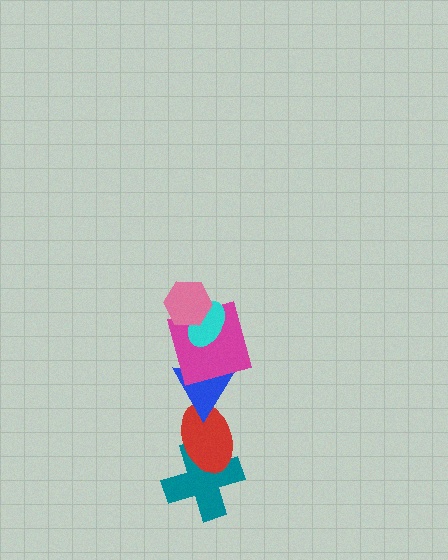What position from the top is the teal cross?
The teal cross is 6th from the top.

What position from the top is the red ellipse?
The red ellipse is 5th from the top.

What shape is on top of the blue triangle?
The magenta square is on top of the blue triangle.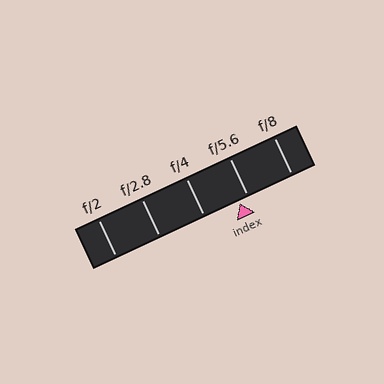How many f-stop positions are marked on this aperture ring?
There are 5 f-stop positions marked.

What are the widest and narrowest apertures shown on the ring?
The widest aperture shown is f/2 and the narrowest is f/8.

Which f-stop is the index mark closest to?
The index mark is closest to f/5.6.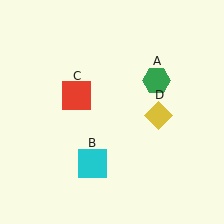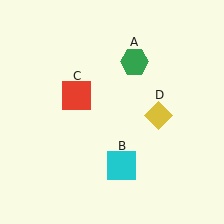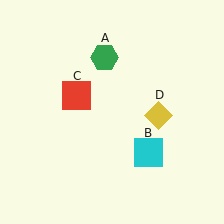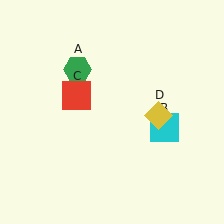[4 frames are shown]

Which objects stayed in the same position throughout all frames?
Red square (object C) and yellow diamond (object D) remained stationary.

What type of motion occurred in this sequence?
The green hexagon (object A), cyan square (object B) rotated counterclockwise around the center of the scene.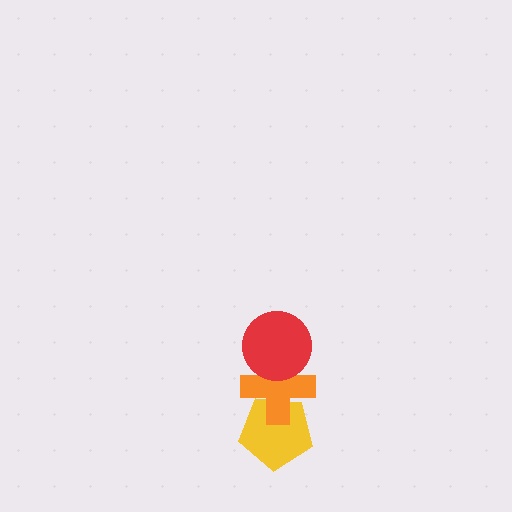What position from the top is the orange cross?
The orange cross is 2nd from the top.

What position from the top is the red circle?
The red circle is 1st from the top.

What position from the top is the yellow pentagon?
The yellow pentagon is 3rd from the top.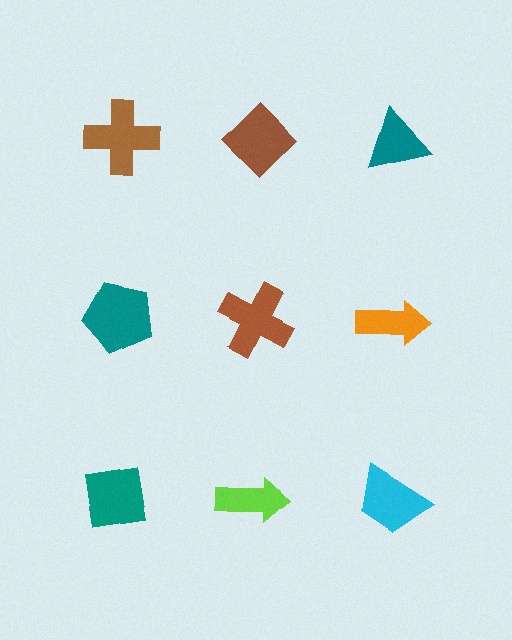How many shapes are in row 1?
3 shapes.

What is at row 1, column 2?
A brown diamond.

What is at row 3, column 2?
A lime arrow.